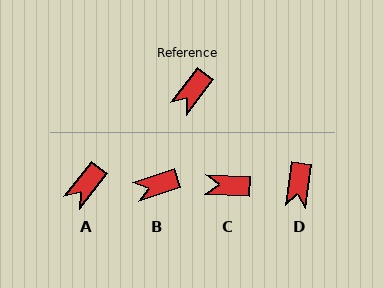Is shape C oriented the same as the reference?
No, it is off by about 55 degrees.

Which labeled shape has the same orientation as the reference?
A.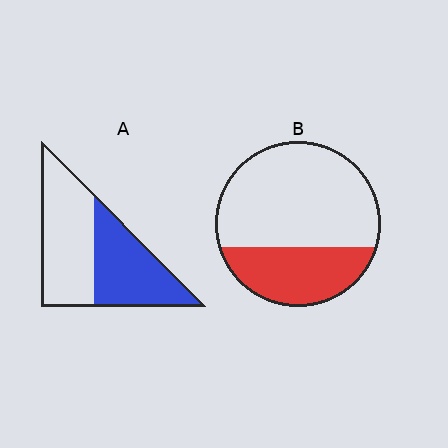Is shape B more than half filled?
No.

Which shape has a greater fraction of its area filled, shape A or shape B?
Shape A.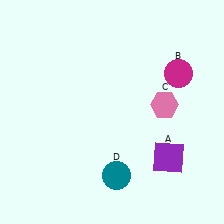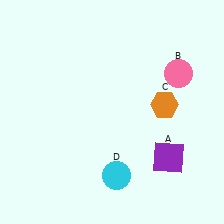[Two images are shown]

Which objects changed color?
B changed from magenta to pink. C changed from pink to orange. D changed from teal to cyan.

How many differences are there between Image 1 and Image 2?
There are 3 differences between the two images.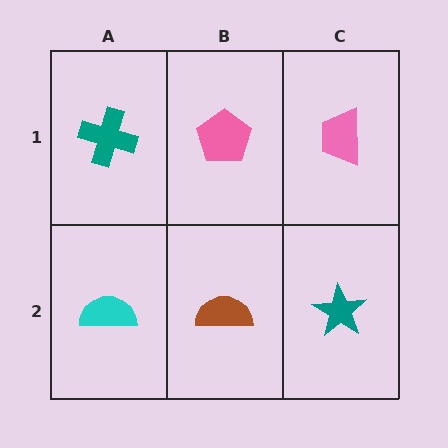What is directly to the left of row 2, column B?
A cyan semicircle.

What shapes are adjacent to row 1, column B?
A brown semicircle (row 2, column B), a teal cross (row 1, column A), a pink trapezoid (row 1, column C).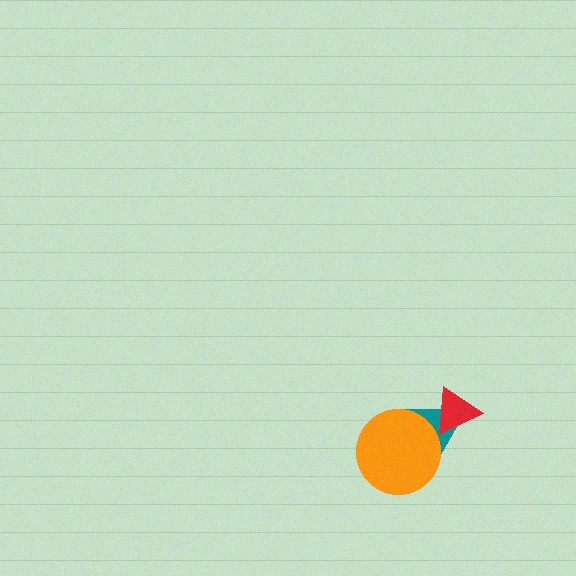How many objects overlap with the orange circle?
1 object overlaps with the orange circle.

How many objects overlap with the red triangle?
1 object overlaps with the red triangle.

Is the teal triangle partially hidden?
Yes, it is partially covered by another shape.